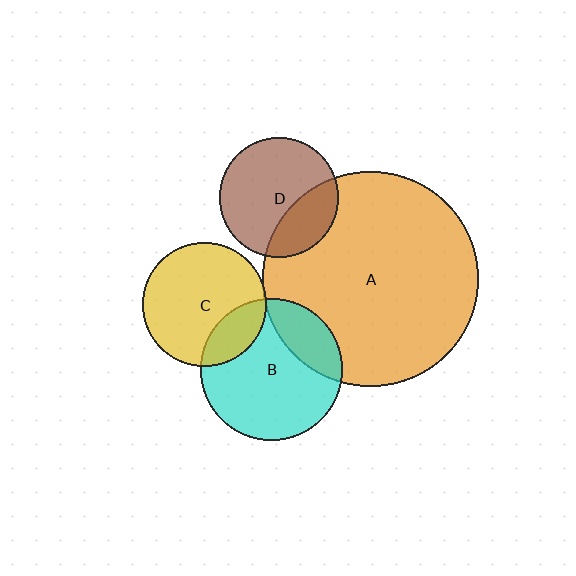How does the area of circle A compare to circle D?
Approximately 3.2 times.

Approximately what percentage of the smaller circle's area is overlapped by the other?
Approximately 5%.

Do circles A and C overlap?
Yes.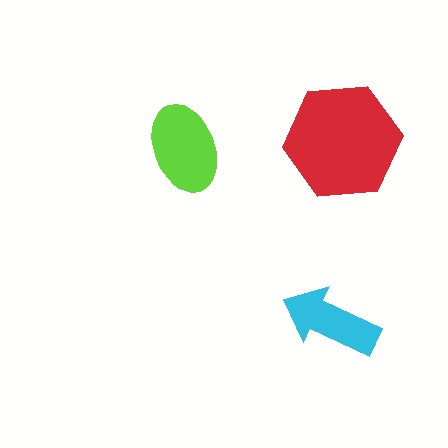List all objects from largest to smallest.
The red hexagon, the lime ellipse, the cyan arrow.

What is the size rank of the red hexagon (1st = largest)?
1st.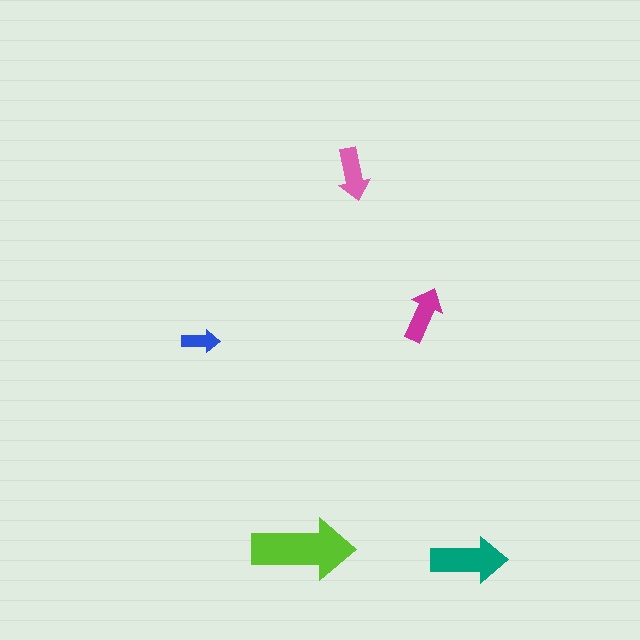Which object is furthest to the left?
The blue arrow is leftmost.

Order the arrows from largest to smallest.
the lime one, the teal one, the magenta one, the pink one, the blue one.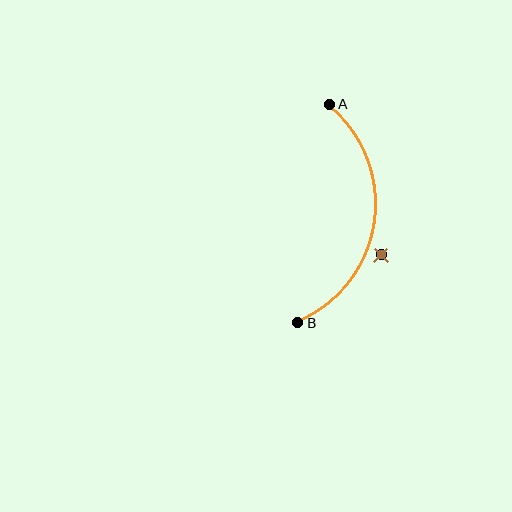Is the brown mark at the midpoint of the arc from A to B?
No — the brown mark does not lie on the arc at all. It sits slightly outside the curve.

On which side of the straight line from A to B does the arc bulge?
The arc bulges to the right of the straight line connecting A and B.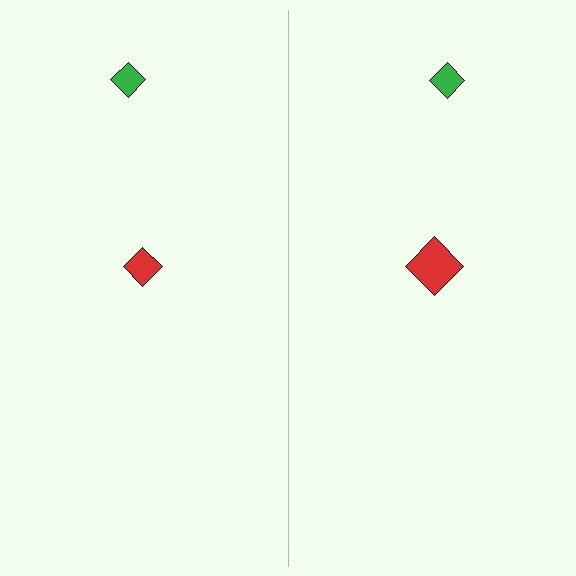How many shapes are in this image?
There are 4 shapes in this image.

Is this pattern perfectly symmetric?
No, the pattern is not perfectly symmetric. The red diamond on the right side has a different size than its mirror counterpart.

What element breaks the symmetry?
The red diamond on the right side has a different size than its mirror counterpart.